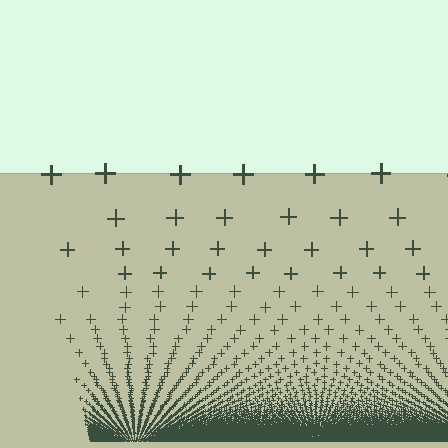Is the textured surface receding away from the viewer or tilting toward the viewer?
The surface appears to tilt toward the viewer. Texture elements get larger and sparser toward the top.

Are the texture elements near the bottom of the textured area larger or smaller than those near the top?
Smaller. The gradient is inverted — elements near the bottom are smaller and denser.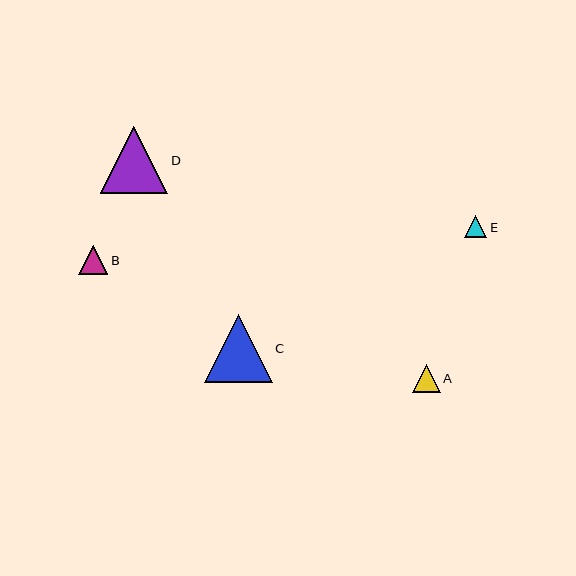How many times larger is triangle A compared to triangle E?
Triangle A is approximately 1.3 times the size of triangle E.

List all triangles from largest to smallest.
From largest to smallest: C, D, B, A, E.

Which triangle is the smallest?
Triangle E is the smallest with a size of approximately 22 pixels.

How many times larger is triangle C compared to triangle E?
Triangle C is approximately 3.1 times the size of triangle E.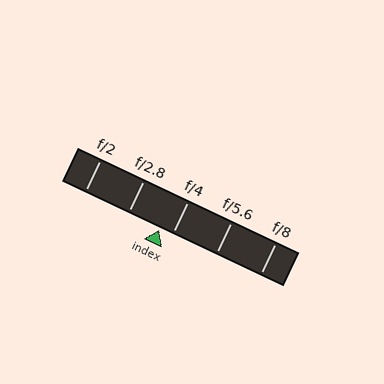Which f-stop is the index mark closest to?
The index mark is closest to f/4.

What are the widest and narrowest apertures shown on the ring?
The widest aperture shown is f/2 and the narrowest is f/8.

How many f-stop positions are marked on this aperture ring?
There are 5 f-stop positions marked.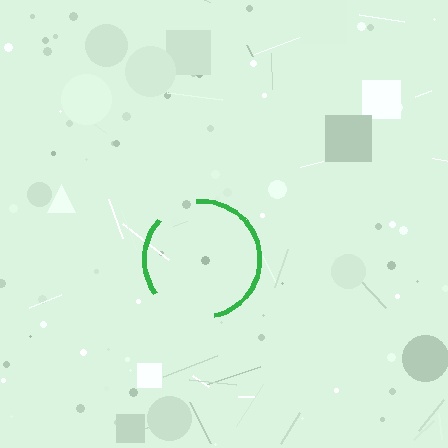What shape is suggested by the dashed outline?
The dashed outline suggests a circle.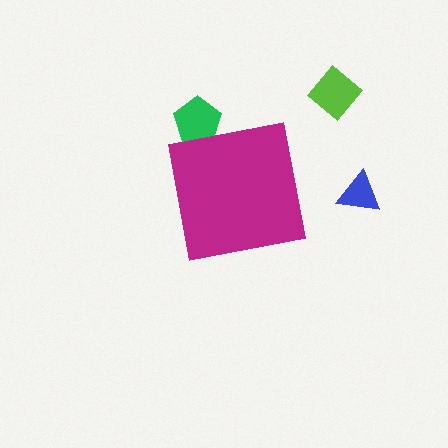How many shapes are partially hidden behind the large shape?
1 shape is partially hidden.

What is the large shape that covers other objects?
A magenta square.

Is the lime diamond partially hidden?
No, the lime diamond is fully visible.